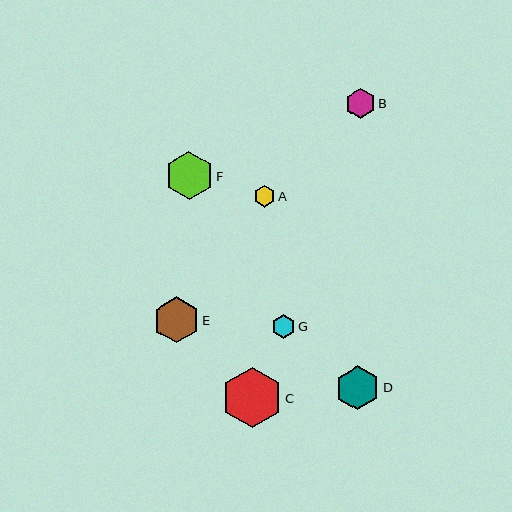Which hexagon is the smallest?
Hexagon A is the smallest with a size of approximately 22 pixels.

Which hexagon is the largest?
Hexagon C is the largest with a size of approximately 60 pixels.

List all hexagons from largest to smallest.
From largest to smallest: C, F, E, D, B, G, A.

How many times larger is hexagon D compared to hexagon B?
Hexagon D is approximately 1.5 times the size of hexagon B.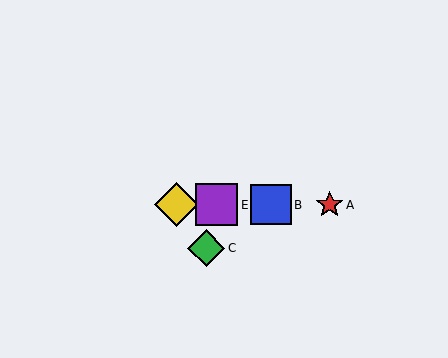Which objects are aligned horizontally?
Objects A, B, D, E are aligned horizontally.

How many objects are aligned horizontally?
4 objects (A, B, D, E) are aligned horizontally.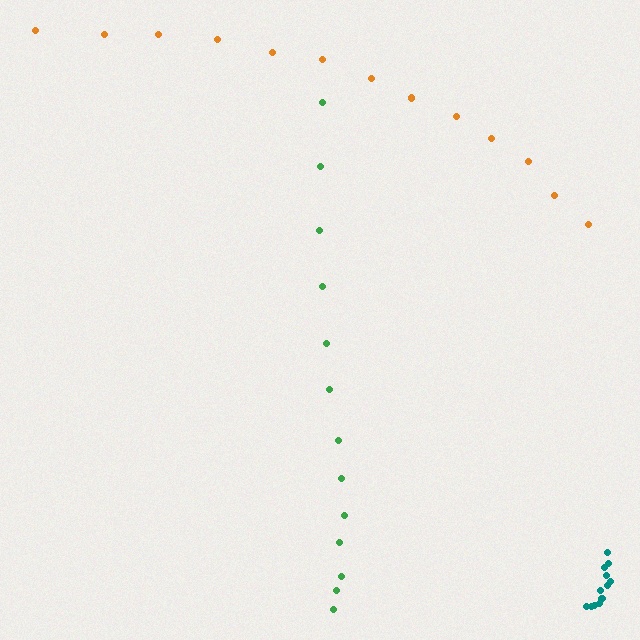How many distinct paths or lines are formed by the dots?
There are 3 distinct paths.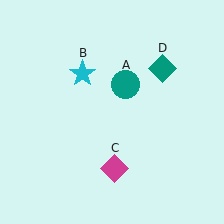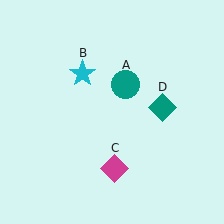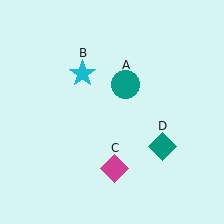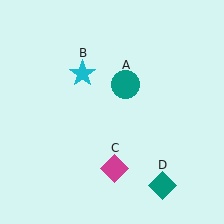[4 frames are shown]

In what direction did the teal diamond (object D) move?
The teal diamond (object D) moved down.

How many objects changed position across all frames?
1 object changed position: teal diamond (object D).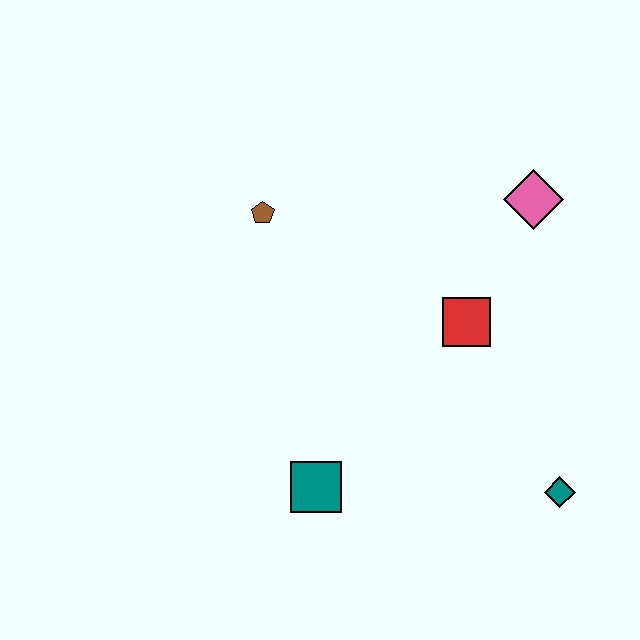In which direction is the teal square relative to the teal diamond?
The teal square is to the left of the teal diamond.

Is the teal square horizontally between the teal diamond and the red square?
No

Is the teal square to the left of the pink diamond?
Yes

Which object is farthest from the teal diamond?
The brown pentagon is farthest from the teal diamond.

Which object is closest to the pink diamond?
The red square is closest to the pink diamond.